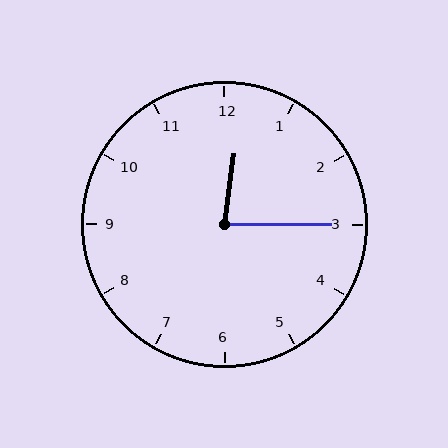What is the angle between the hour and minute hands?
Approximately 82 degrees.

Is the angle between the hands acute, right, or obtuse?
It is acute.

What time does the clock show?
12:15.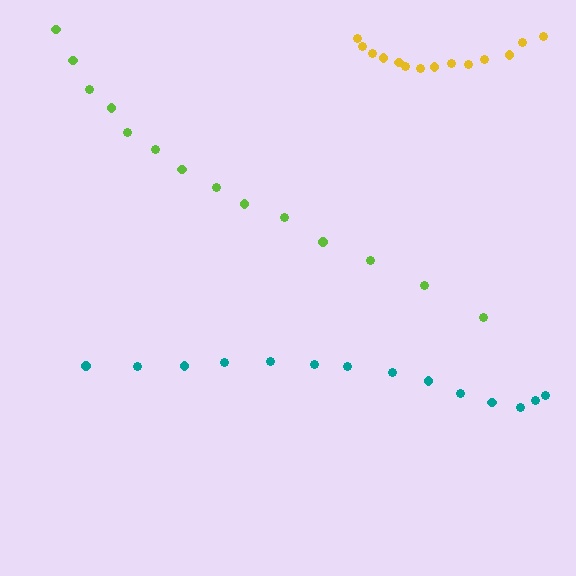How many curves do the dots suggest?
There are 3 distinct paths.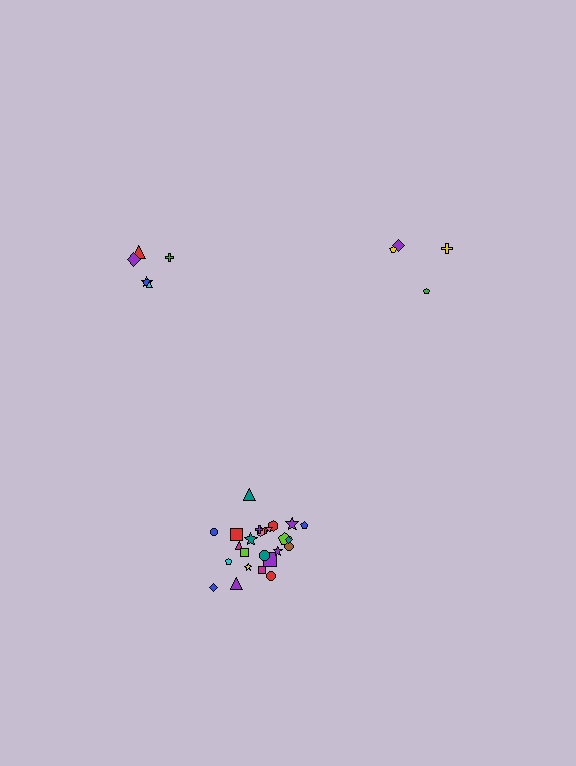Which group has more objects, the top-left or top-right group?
The top-left group.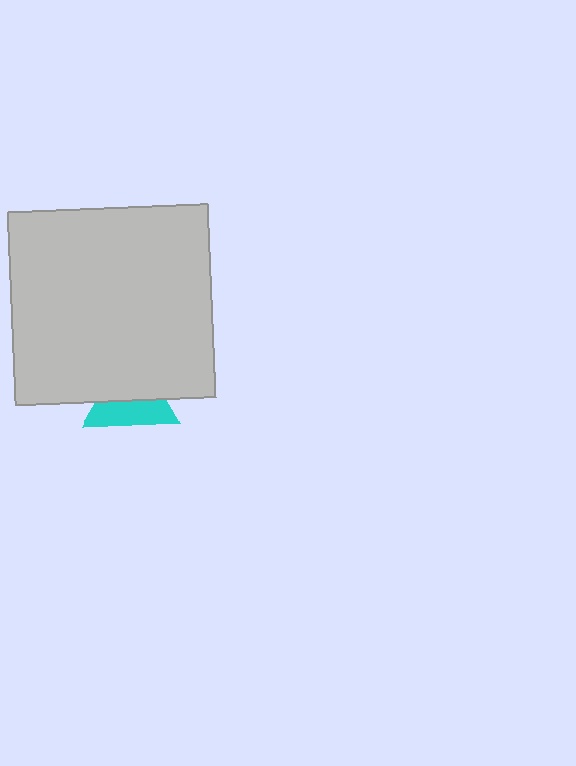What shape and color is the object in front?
The object in front is a light gray rectangle.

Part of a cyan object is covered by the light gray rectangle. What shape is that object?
It is a triangle.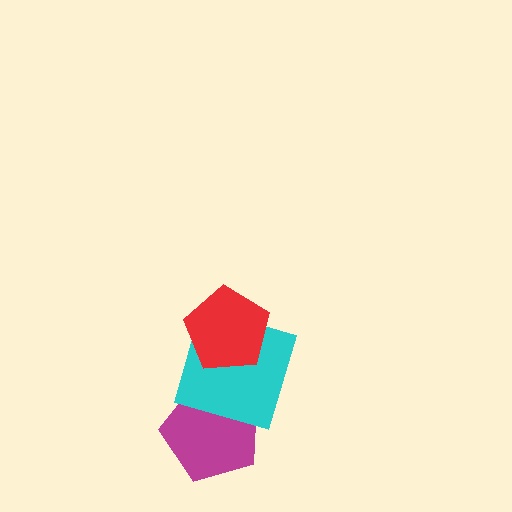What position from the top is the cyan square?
The cyan square is 2nd from the top.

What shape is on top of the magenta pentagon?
The cyan square is on top of the magenta pentagon.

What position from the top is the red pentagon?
The red pentagon is 1st from the top.